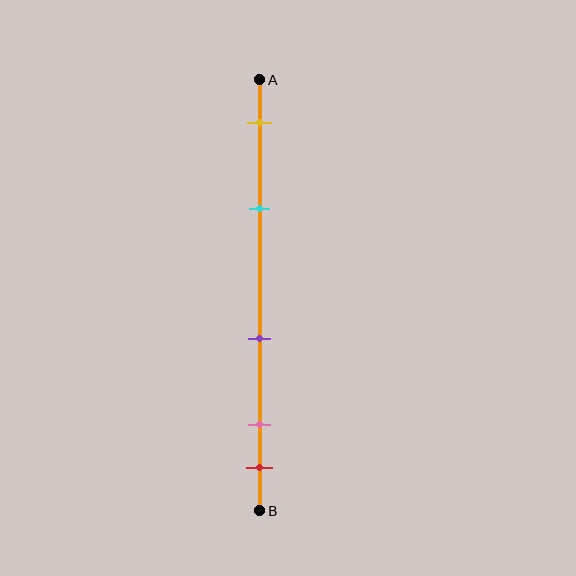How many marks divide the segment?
There are 5 marks dividing the segment.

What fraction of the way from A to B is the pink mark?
The pink mark is approximately 80% (0.8) of the way from A to B.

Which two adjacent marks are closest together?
The pink and red marks are the closest adjacent pair.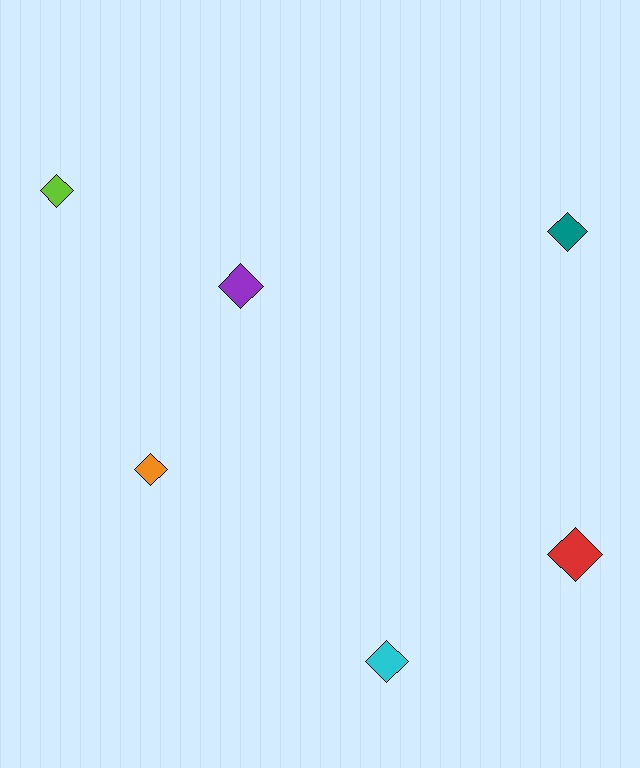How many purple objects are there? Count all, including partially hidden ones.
There is 1 purple object.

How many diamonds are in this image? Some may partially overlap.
There are 6 diamonds.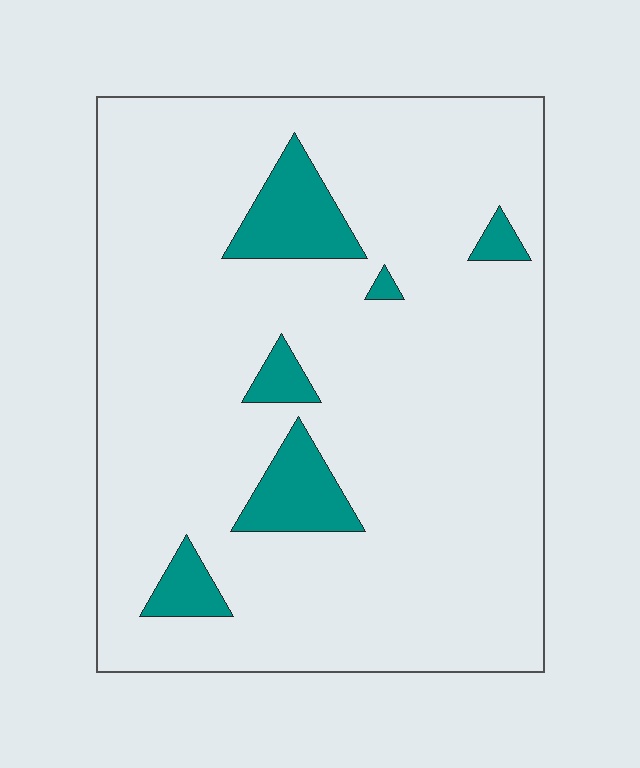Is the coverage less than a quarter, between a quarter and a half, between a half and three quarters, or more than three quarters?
Less than a quarter.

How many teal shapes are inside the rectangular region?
6.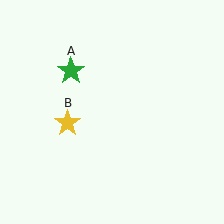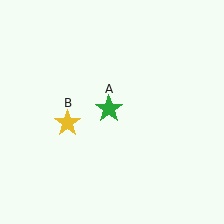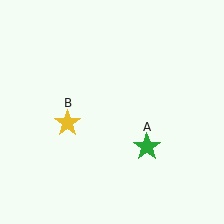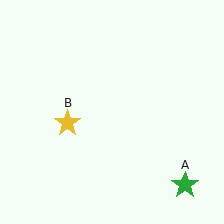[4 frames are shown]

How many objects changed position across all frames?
1 object changed position: green star (object A).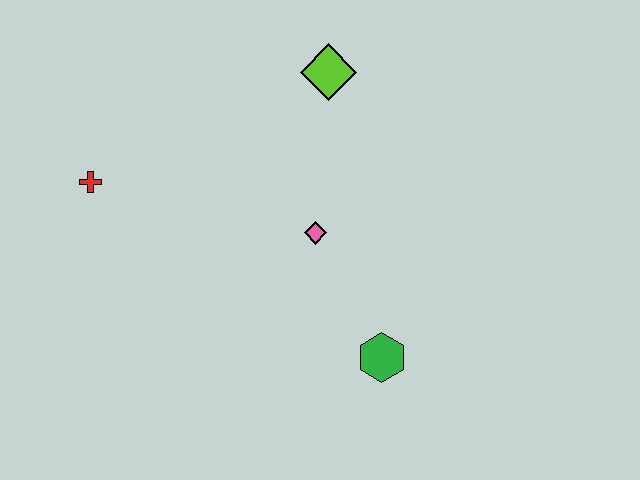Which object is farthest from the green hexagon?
The red cross is farthest from the green hexagon.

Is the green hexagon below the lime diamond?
Yes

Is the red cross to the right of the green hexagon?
No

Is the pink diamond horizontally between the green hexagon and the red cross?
Yes